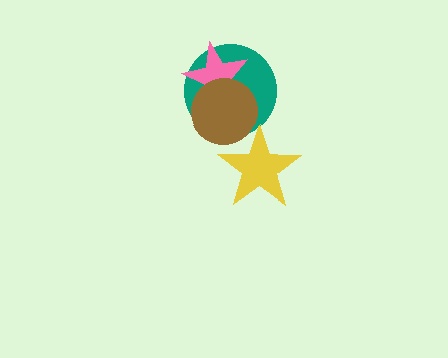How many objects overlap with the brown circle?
3 objects overlap with the brown circle.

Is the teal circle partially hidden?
Yes, it is partially covered by another shape.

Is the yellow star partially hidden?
No, no other shape covers it.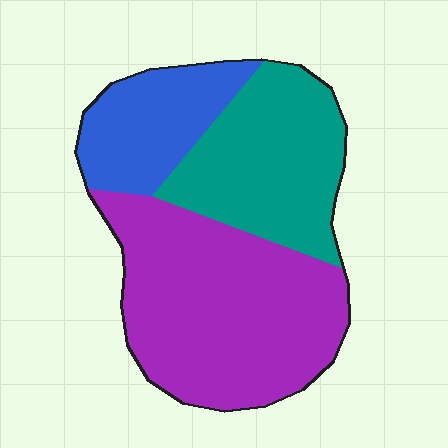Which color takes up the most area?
Purple, at roughly 50%.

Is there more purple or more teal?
Purple.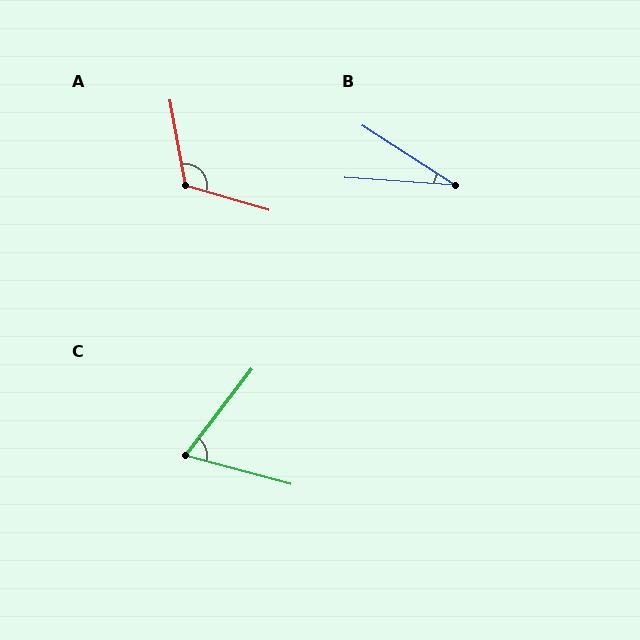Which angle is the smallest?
B, at approximately 29 degrees.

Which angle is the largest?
A, at approximately 117 degrees.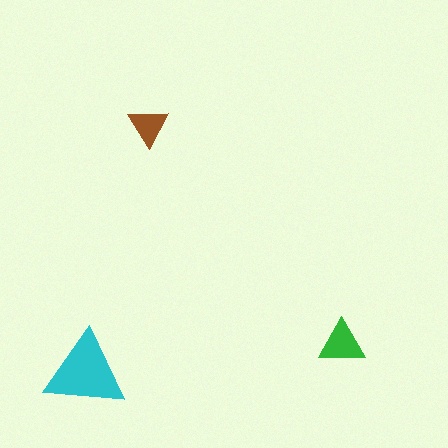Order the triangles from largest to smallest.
the cyan one, the green one, the brown one.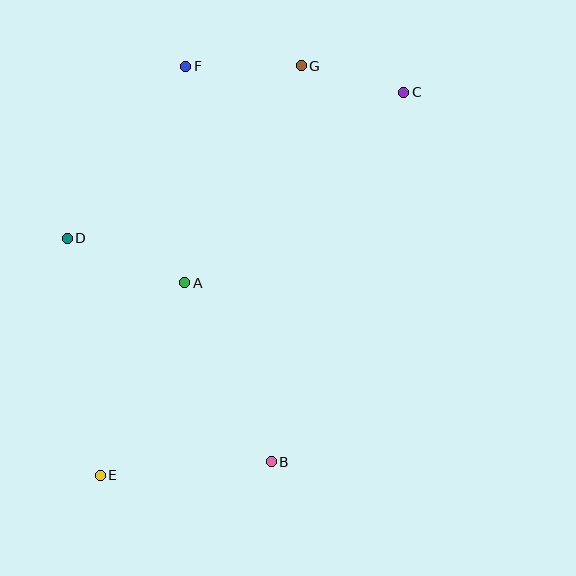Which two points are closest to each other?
Points C and G are closest to each other.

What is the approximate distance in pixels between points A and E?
The distance between A and E is approximately 210 pixels.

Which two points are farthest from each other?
Points C and E are farthest from each other.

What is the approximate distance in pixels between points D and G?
The distance between D and G is approximately 291 pixels.